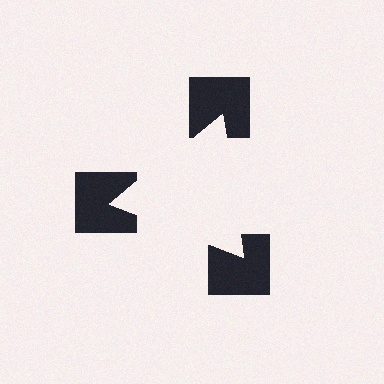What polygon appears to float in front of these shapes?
An illusory triangle — its edges are inferred from the aligned wedge cuts in the notched squares, not physically drawn.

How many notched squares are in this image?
There are 3 — one at each vertex of the illusory triangle.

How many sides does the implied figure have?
3 sides.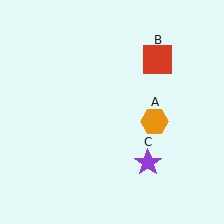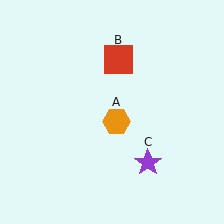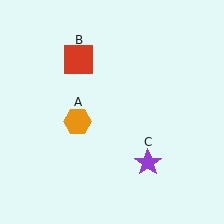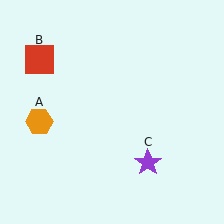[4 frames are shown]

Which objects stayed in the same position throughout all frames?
Purple star (object C) remained stationary.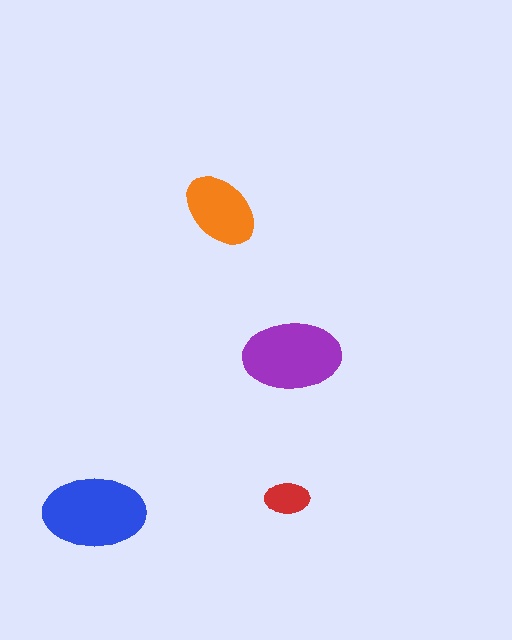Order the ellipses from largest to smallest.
the blue one, the purple one, the orange one, the red one.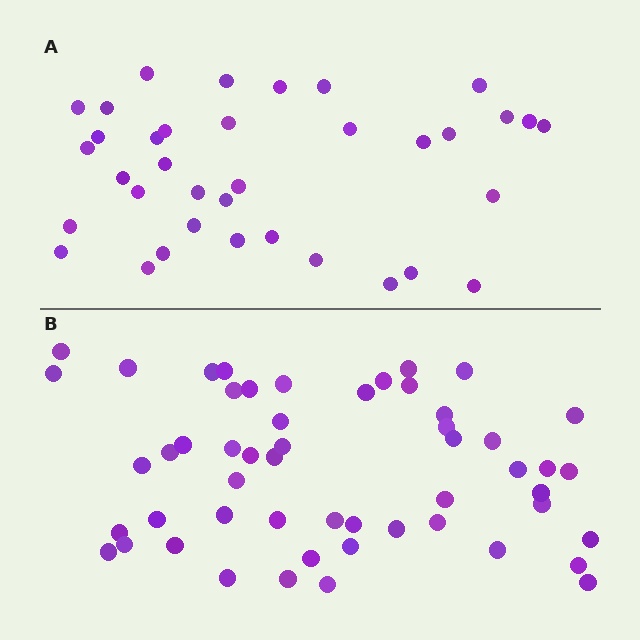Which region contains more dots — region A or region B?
Region B (the bottom region) has more dots.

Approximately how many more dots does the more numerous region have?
Region B has approximately 15 more dots than region A.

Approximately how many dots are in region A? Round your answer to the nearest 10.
About 40 dots. (The exact count is 36, which rounds to 40.)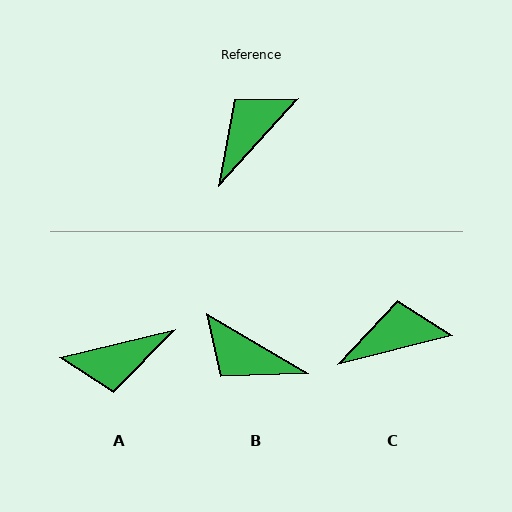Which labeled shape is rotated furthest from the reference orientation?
A, about 146 degrees away.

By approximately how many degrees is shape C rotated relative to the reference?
Approximately 33 degrees clockwise.